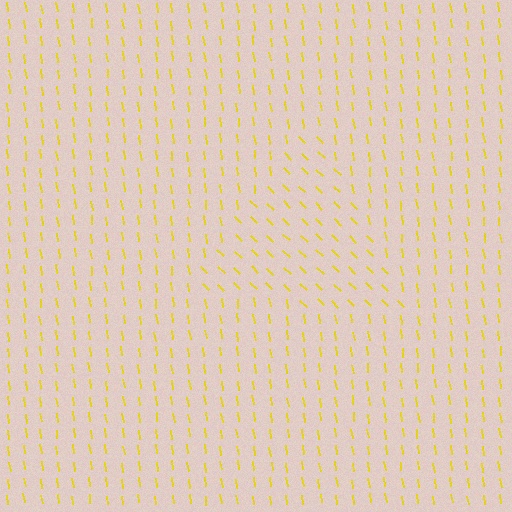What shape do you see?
I see a triangle.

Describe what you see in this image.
The image is filled with small yellow line segments. A triangle region in the image has lines oriented differently from the surrounding lines, creating a visible texture boundary.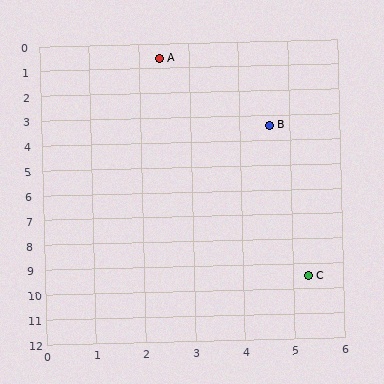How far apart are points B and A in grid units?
Points B and A are about 3.6 grid units apart.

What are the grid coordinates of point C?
Point C is at approximately (5.3, 9.5).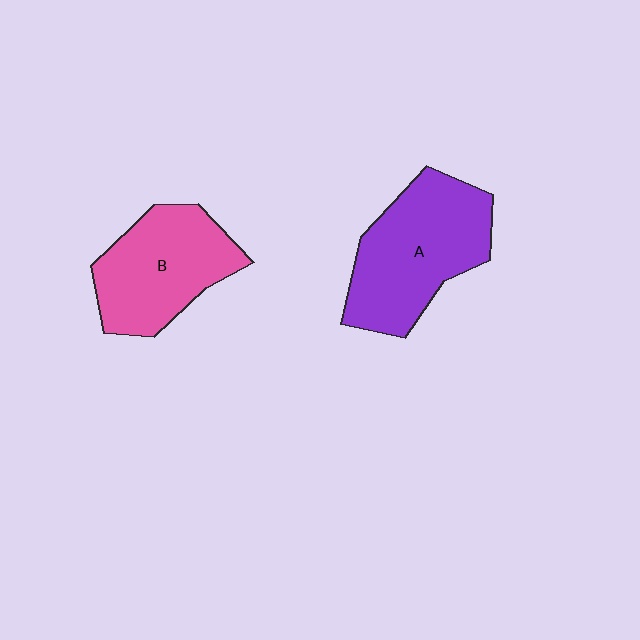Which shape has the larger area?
Shape A (purple).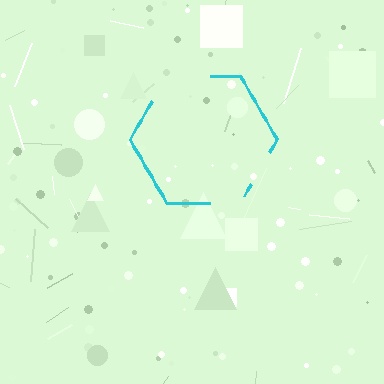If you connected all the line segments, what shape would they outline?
They would outline a hexagon.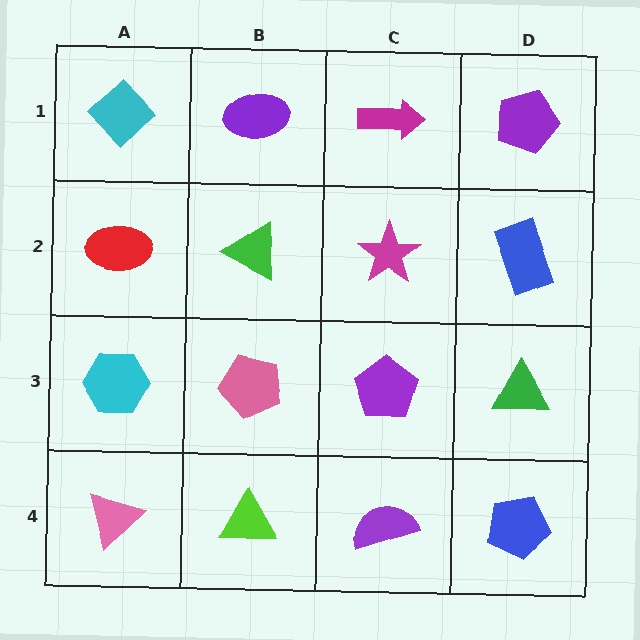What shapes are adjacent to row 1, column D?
A blue rectangle (row 2, column D), a magenta arrow (row 1, column C).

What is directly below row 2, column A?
A cyan hexagon.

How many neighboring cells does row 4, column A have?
2.